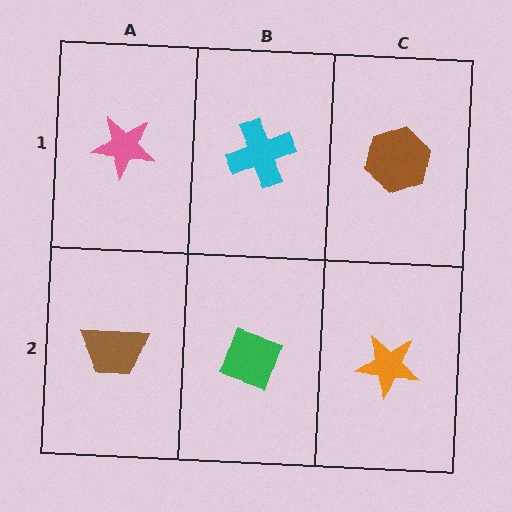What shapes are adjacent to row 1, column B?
A green diamond (row 2, column B), a pink star (row 1, column A), a brown hexagon (row 1, column C).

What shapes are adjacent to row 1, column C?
An orange star (row 2, column C), a cyan cross (row 1, column B).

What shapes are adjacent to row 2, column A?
A pink star (row 1, column A), a green diamond (row 2, column B).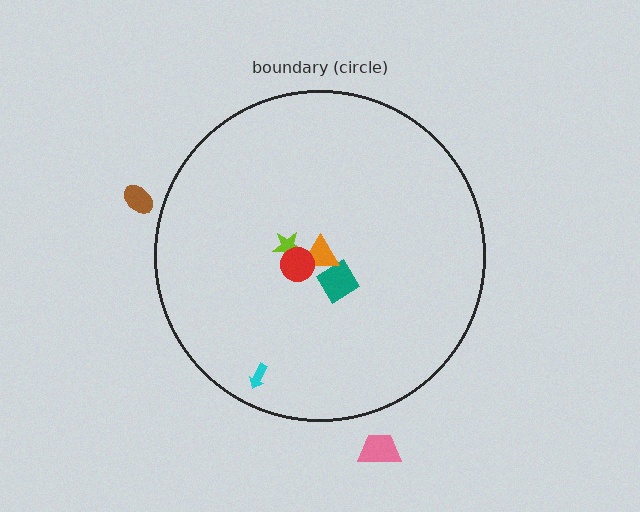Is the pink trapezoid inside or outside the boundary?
Outside.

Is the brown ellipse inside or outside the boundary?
Outside.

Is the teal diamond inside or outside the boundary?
Inside.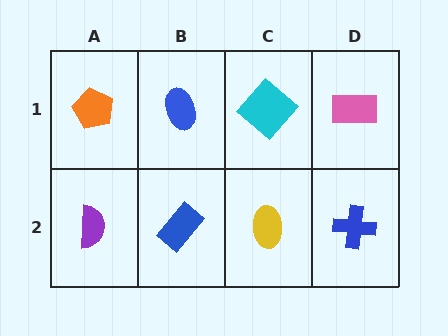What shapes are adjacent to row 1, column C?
A yellow ellipse (row 2, column C), a blue ellipse (row 1, column B), a pink rectangle (row 1, column D).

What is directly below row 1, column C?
A yellow ellipse.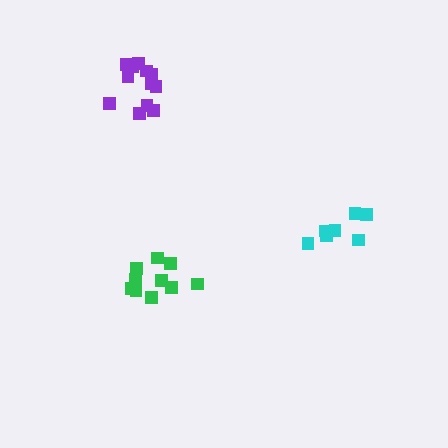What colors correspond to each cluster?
The clusters are colored: green, cyan, purple.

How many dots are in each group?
Group 1: 10 dots, Group 2: 7 dots, Group 3: 13 dots (30 total).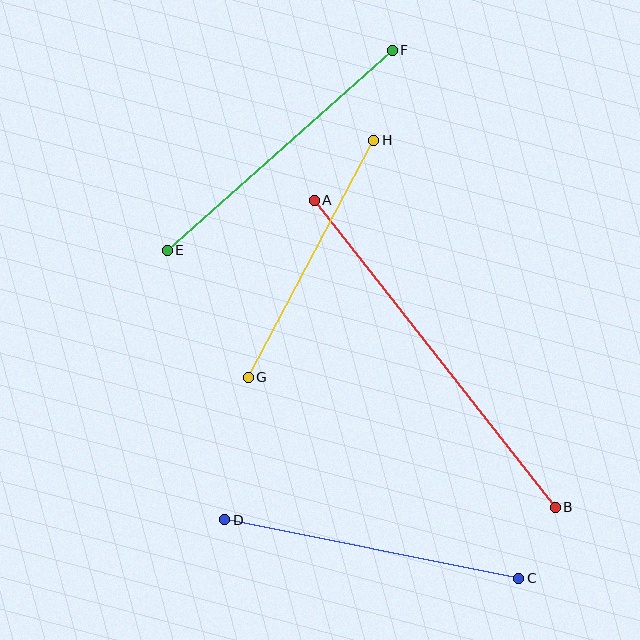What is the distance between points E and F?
The distance is approximately 301 pixels.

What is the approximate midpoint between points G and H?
The midpoint is at approximately (311, 259) pixels.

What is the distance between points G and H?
The distance is approximately 268 pixels.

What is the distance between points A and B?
The distance is approximately 391 pixels.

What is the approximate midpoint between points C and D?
The midpoint is at approximately (372, 549) pixels.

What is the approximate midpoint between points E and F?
The midpoint is at approximately (280, 150) pixels.